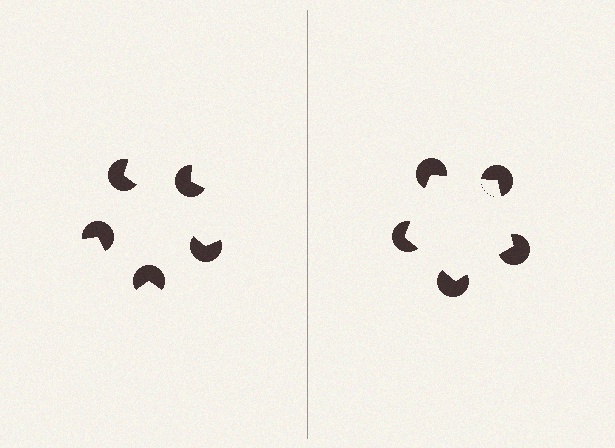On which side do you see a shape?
An illusory pentagon appears on the right side. On the left side the wedge cuts are rotated, so no coherent shape forms.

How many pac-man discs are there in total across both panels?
10 — 5 on each side.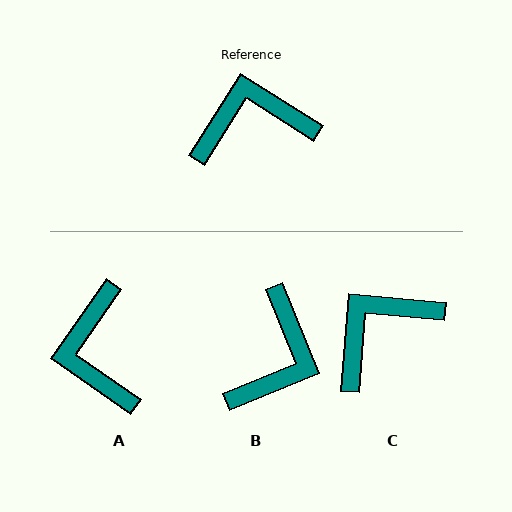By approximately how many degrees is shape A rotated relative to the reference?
Approximately 87 degrees counter-clockwise.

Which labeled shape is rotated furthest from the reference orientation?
B, about 125 degrees away.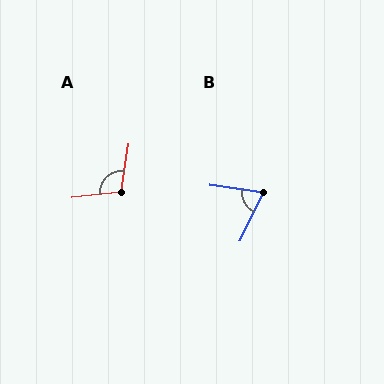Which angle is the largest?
A, at approximately 105 degrees.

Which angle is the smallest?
B, at approximately 73 degrees.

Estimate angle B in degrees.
Approximately 73 degrees.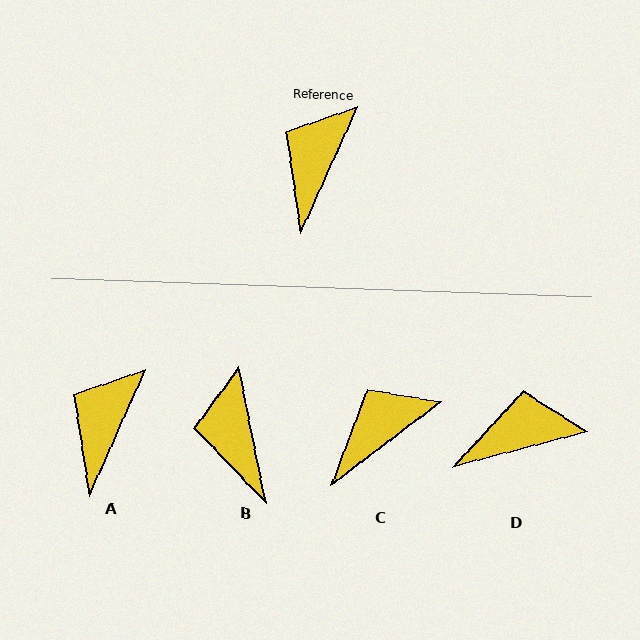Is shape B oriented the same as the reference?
No, it is off by about 35 degrees.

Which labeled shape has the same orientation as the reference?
A.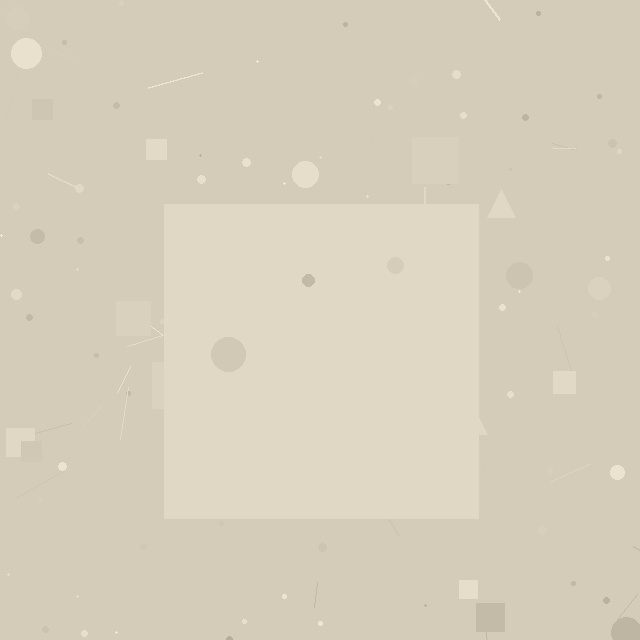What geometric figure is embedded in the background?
A square is embedded in the background.